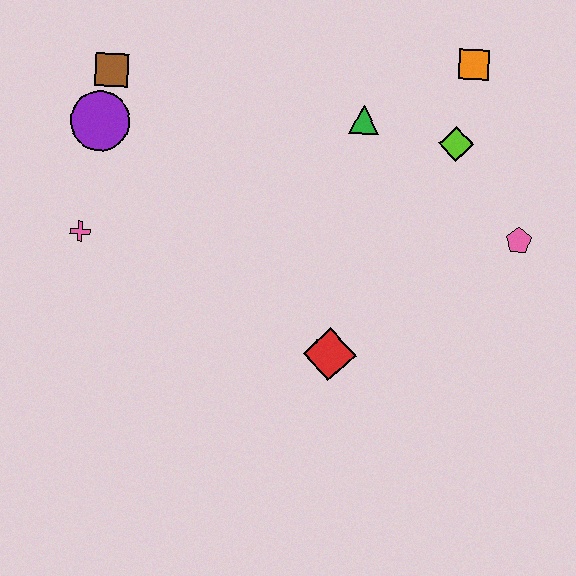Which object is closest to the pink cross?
The purple circle is closest to the pink cross.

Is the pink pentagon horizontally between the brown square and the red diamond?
No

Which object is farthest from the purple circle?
The pink pentagon is farthest from the purple circle.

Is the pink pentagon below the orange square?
Yes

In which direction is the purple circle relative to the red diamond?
The purple circle is to the left of the red diamond.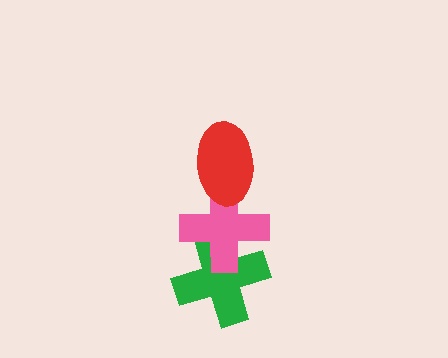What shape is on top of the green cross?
The pink cross is on top of the green cross.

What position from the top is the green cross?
The green cross is 3rd from the top.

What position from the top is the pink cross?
The pink cross is 2nd from the top.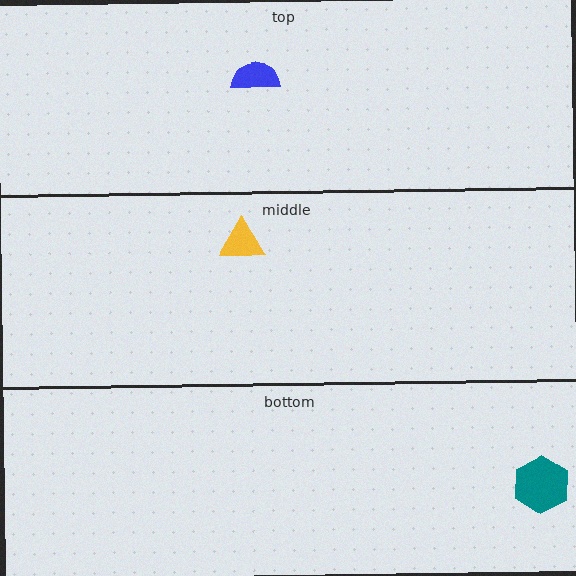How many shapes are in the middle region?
1.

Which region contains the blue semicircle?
The top region.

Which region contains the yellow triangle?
The middle region.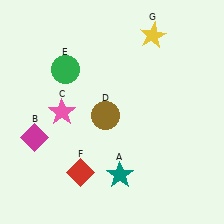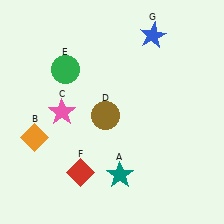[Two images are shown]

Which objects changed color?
B changed from magenta to orange. G changed from yellow to blue.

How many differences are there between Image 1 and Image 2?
There are 2 differences between the two images.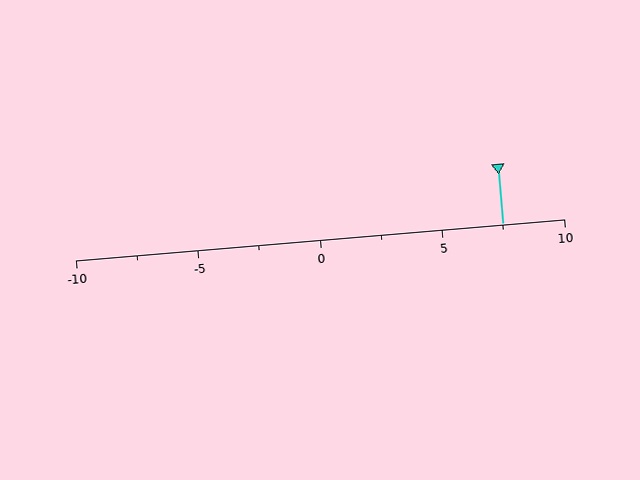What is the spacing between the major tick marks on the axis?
The major ticks are spaced 5 apart.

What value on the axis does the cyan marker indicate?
The marker indicates approximately 7.5.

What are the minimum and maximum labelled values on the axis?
The axis runs from -10 to 10.